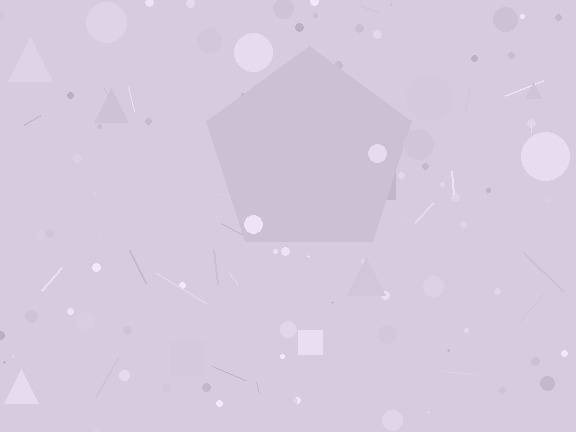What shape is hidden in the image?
A pentagon is hidden in the image.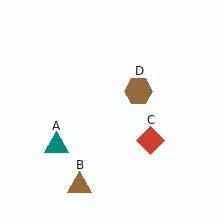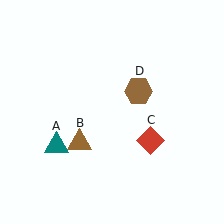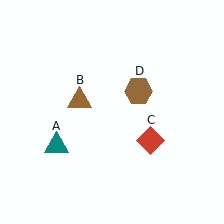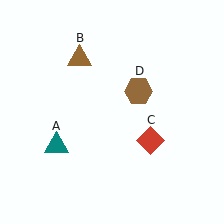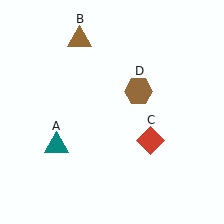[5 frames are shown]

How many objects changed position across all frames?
1 object changed position: brown triangle (object B).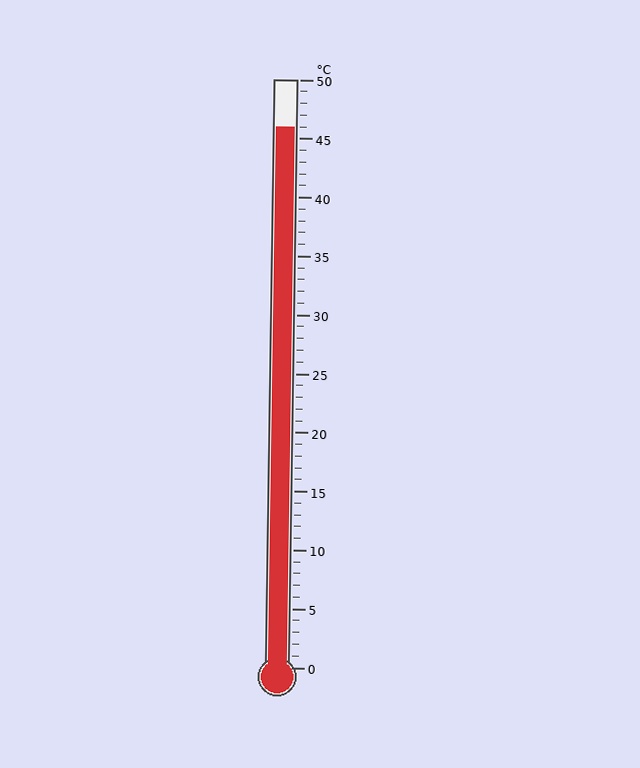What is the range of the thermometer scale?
The thermometer scale ranges from 0°C to 50°C.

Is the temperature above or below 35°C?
The temperature is above 35°C.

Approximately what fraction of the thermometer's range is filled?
The thermometer is filled to approximately 90% of its range.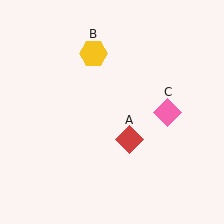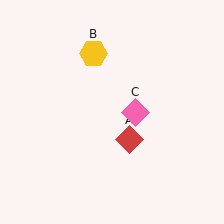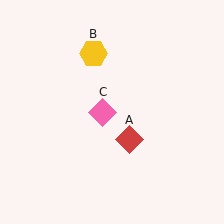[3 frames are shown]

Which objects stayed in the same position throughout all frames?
Red diamond (object A) and yellow hexagon (object B) remained stationary.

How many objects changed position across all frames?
1 object changed position: pink diamond (object C).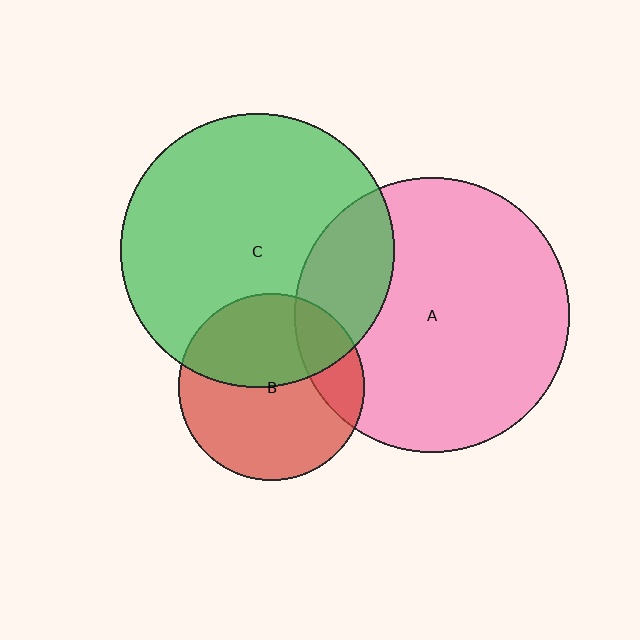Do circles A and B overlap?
Yes.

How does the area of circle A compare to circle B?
Approximately 2.2 times.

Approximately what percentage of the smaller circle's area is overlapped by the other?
Approximately 20%.